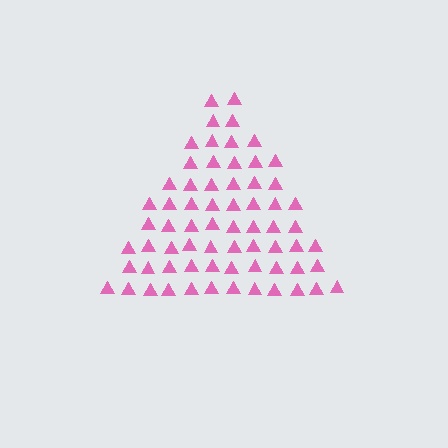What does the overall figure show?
The overall figure shows a triangle.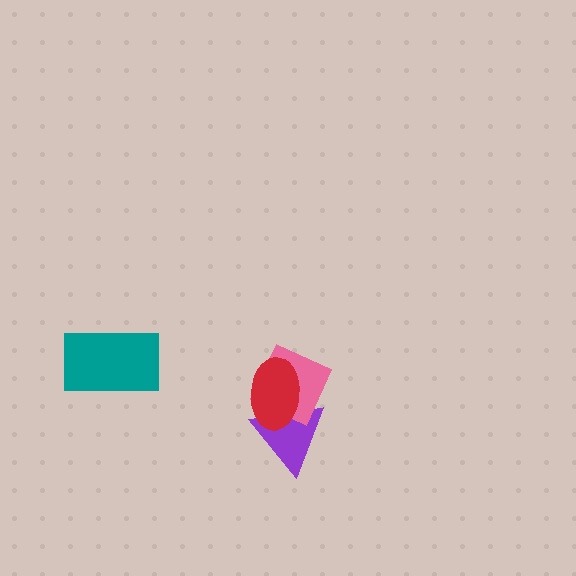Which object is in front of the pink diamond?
The red ellipse is in front of the pink diamond.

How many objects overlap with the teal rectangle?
0 objects overlap with the teal rectangle.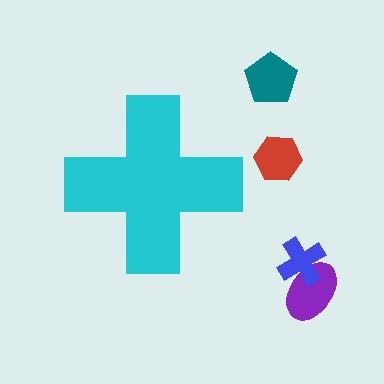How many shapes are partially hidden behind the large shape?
0 shapes are partially hidden.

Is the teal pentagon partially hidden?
No, the teal pentagon is fully visible.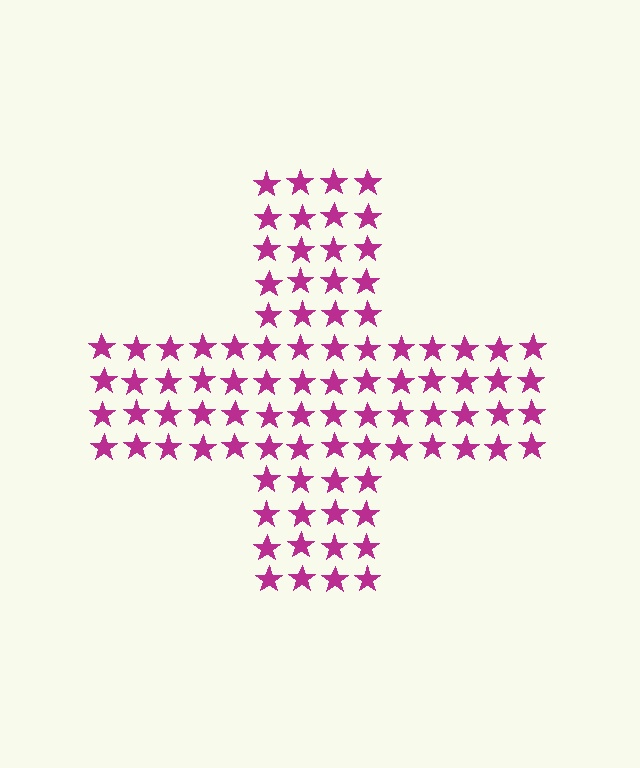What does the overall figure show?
The overall figure shows a cross.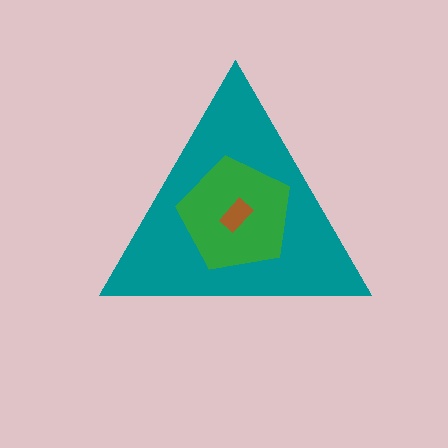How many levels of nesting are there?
3.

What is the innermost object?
The brown rectangle.